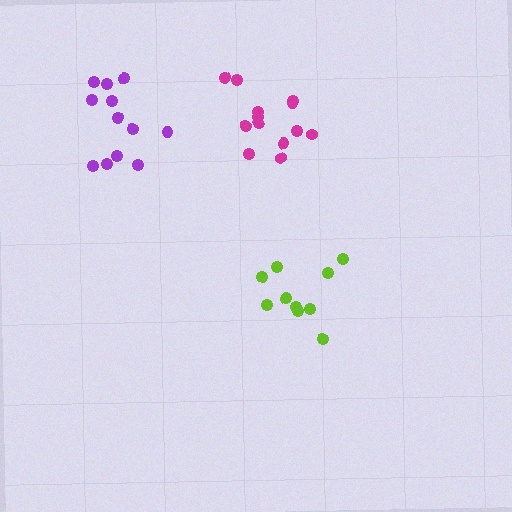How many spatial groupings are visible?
There are 3 spatial groupings.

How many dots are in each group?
Group 1: 12 dots, Group 2: 10 dots, Group 3: 13 dots (35 total).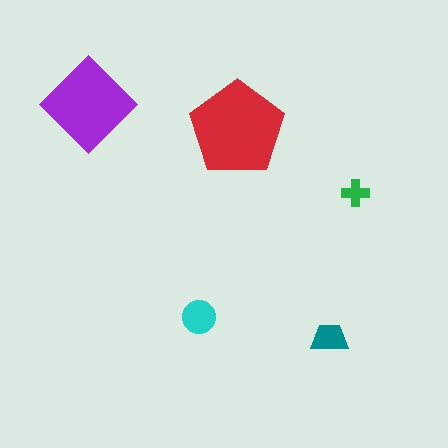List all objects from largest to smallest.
The red pentagon, the purple diamond, the cyan circle, the teal trapezoid, the green cross.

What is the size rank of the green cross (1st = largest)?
5th.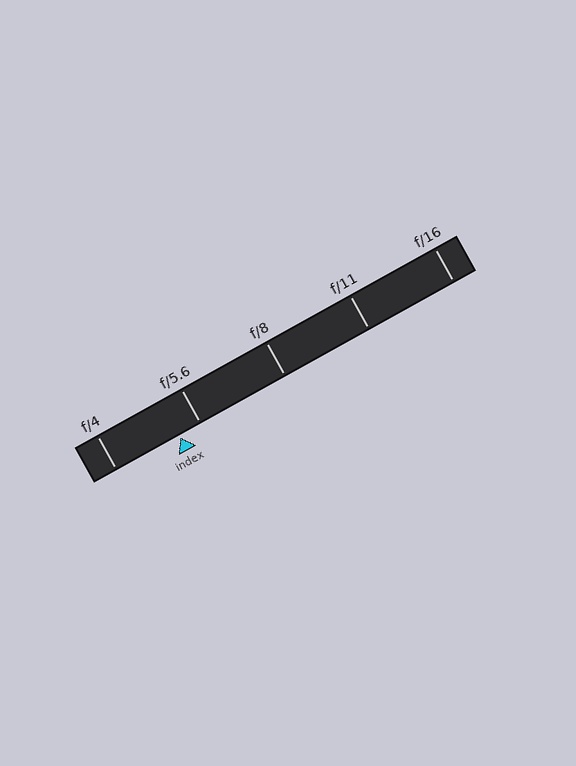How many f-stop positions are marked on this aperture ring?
There are 5 f-stop positions marked.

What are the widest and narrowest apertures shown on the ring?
The widest aperture shown is f/4 and the narrowest is f/16.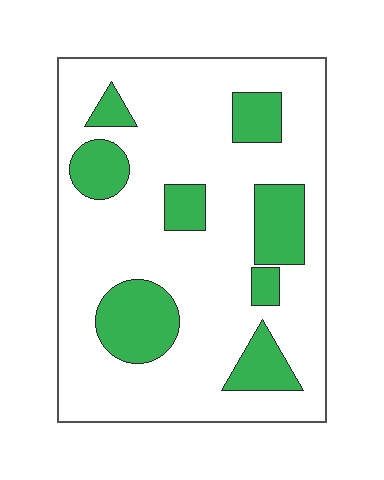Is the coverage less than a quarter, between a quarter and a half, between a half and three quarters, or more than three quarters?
Less than a quarter.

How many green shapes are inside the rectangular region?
8.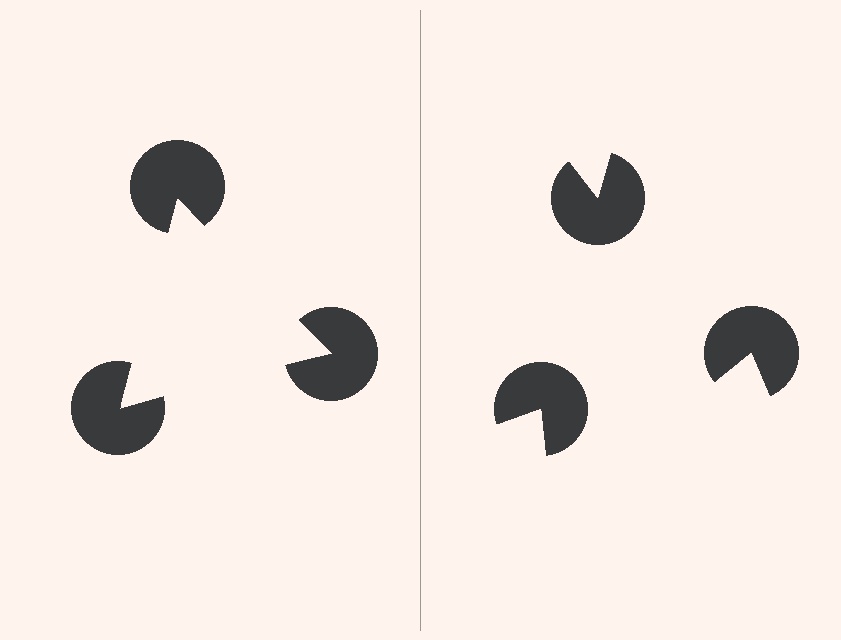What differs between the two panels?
The pac-man discs are positioned identically on both sides; only the wedge orientations differ. On the left they align to a triangle; on the right they are misaligned.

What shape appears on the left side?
An illusory triangle.